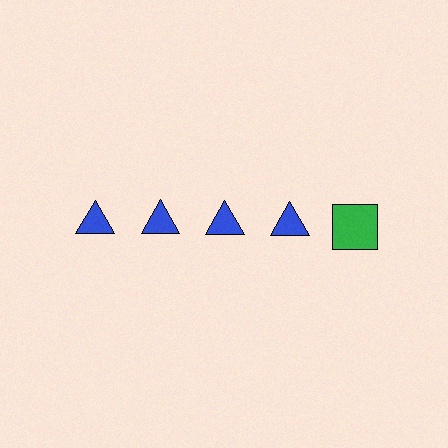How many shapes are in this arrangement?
There are 5 shapes arranged in a grid pattern.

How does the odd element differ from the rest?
It differs in both color (green instead of blue) and shape (square instead of triangle).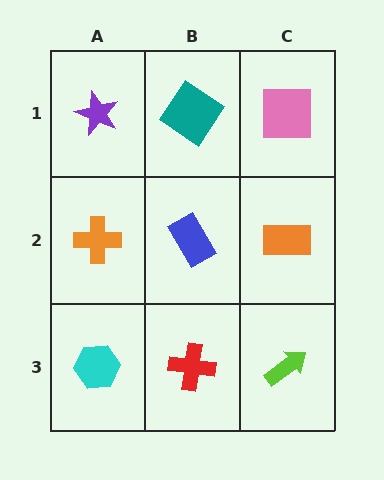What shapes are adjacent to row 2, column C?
A pink square (row 1, column C), a lime arrow (row 3, column C), a blue rectangle (row 2, column B).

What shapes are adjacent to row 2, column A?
A purple star (row 1, column A), a cyan hexagon (row 3, column A), a blue rectangle (row 2, column B).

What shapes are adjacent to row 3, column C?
An orange rectangle (row 2, column C), a red cross (row 3, column B).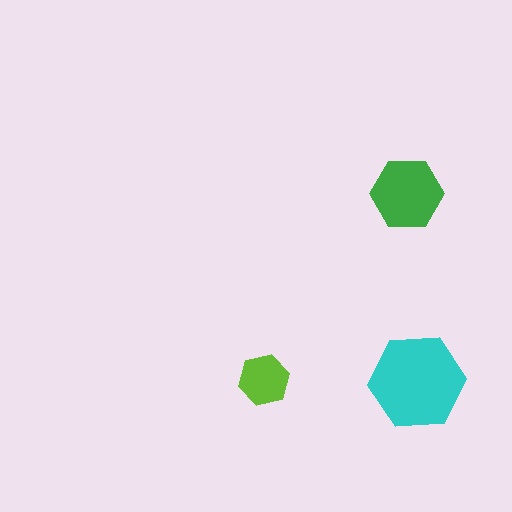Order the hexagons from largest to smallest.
the cyan one, the green one, the lime one.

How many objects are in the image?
There are 3 objects in the image.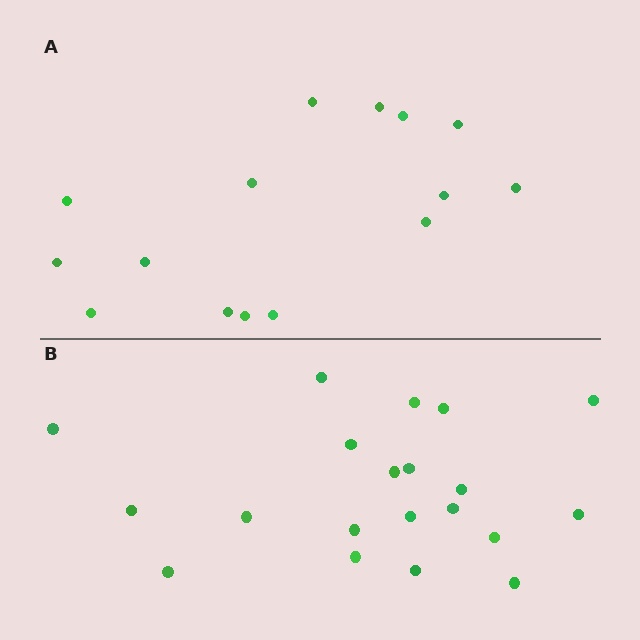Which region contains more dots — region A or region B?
Region B (the bottom region) has more dots.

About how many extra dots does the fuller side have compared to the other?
Region B has about 5 more dots than region A.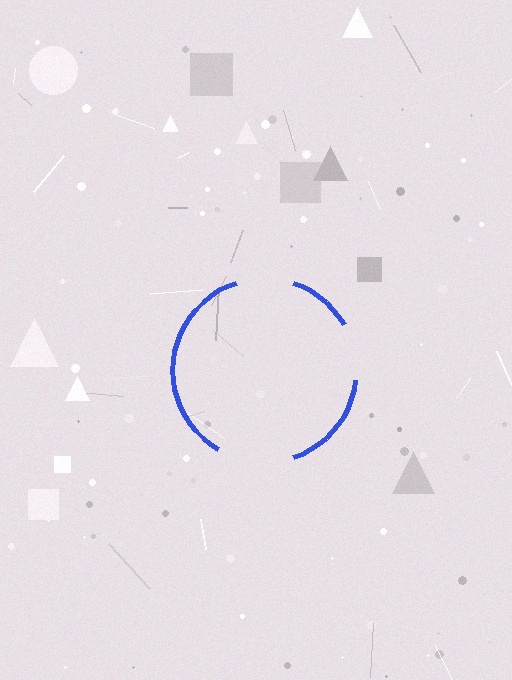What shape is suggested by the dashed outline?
The dashed outline suggests a circle.